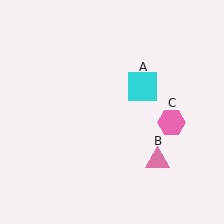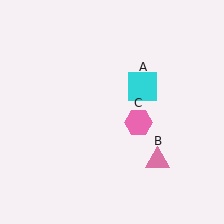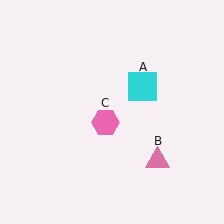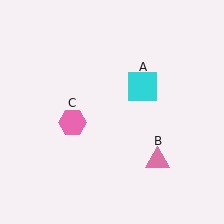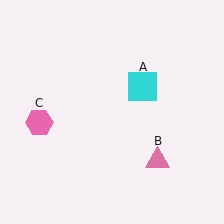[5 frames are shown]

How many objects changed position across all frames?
1 object changed position: pink hexagon (object C).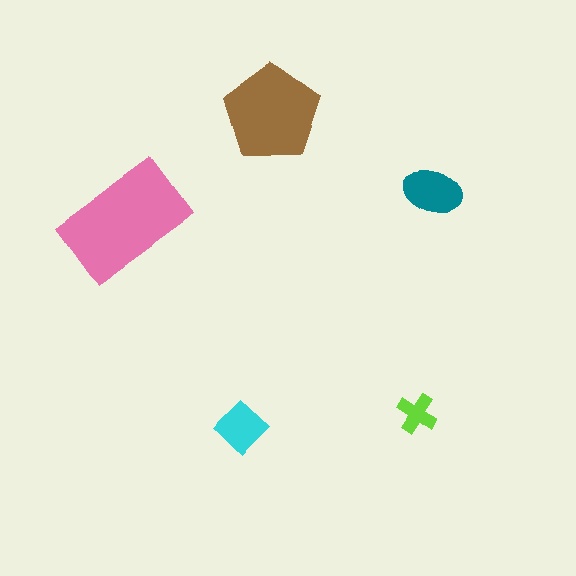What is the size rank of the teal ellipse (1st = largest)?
3rd.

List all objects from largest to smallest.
The pink rectangle, the brown pentagon, the teal ellipse, the cyan diamond, the lime cross.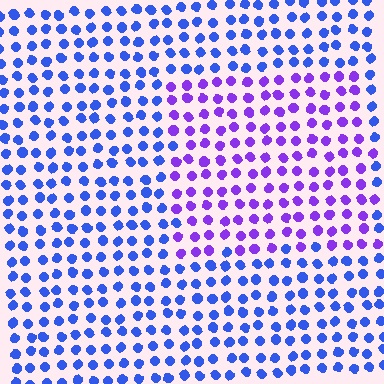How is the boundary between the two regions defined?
The boundary is defined purely by a slight shift in hue (about 42 degrees). Spacing, size, and orientation are identical on both sides.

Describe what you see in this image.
The image is filled with small blue elements in a uniform arrangement. A rectangle-shaped region is visible where the elements are tinted to a slightly different hue, forming a subtle color boundary.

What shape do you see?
I see a rectangle.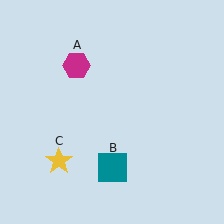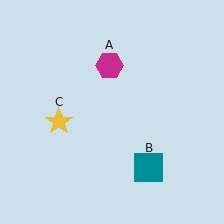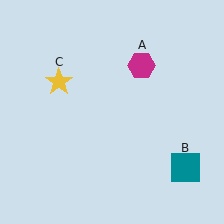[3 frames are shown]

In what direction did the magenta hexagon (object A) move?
The magenta hexagon (object A) moved right.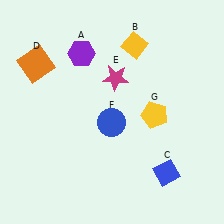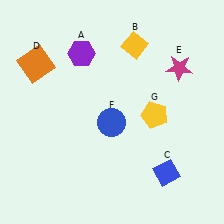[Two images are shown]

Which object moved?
The magenta star (E) moved right.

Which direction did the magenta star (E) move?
The magenta star (E) moved right.